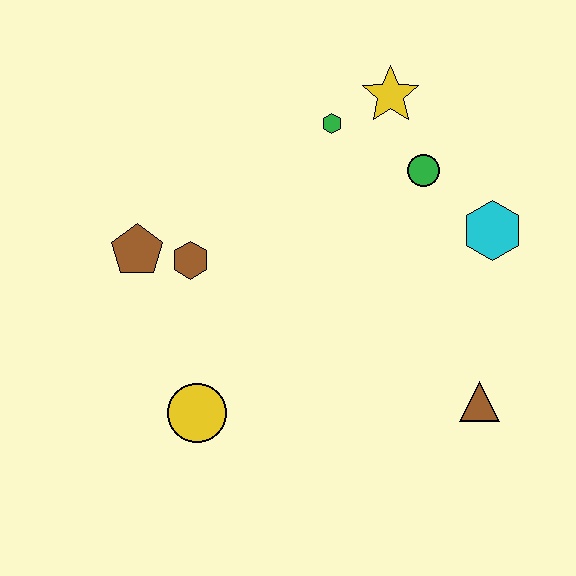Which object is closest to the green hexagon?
The yellow star is closest to the green hexagon.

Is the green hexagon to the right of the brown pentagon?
Yes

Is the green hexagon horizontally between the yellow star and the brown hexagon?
Yes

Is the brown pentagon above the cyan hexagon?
No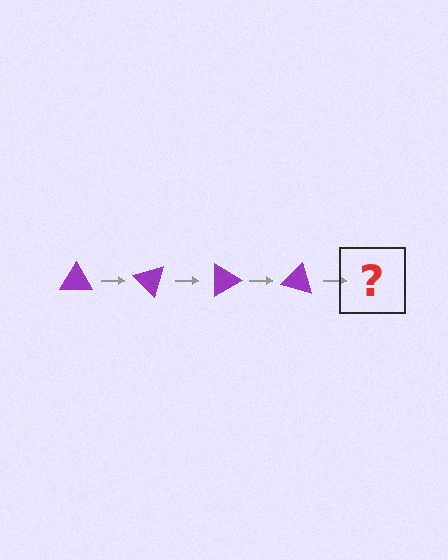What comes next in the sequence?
The next element should be a purple triangle rotated 180 degrees.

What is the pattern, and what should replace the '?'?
The pattern is that the triangle rotates 45 degrees each step. The '?' should be a purple triangle rotated 180 degrees.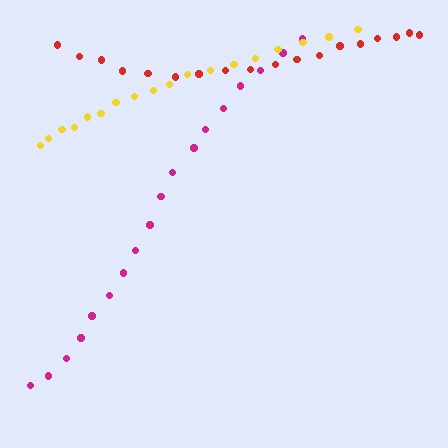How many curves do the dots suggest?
There are 3 distinct paths.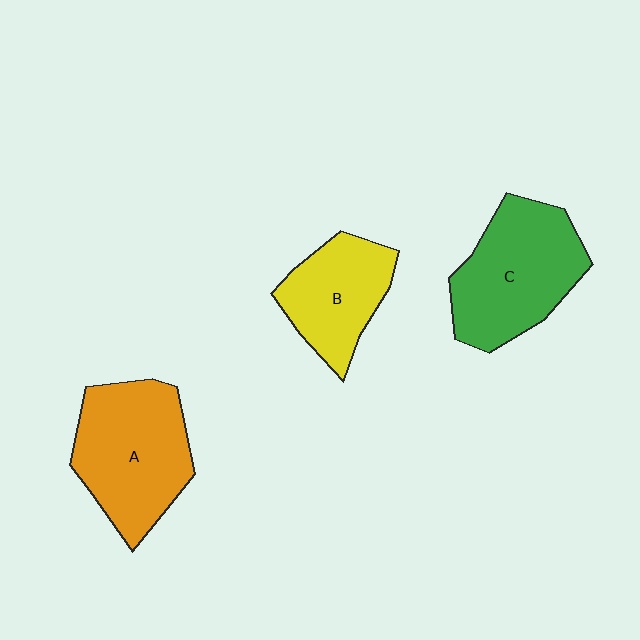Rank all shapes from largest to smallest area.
From largest to smallest: A (orange), C (green), B (yellow).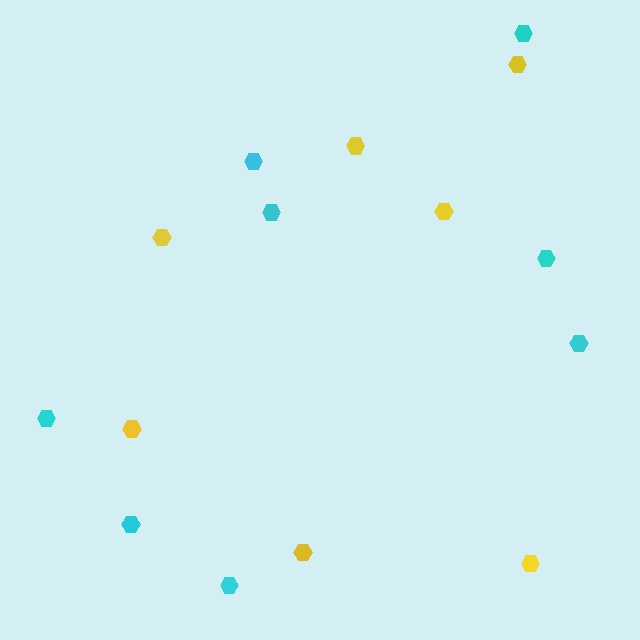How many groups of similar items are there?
There are 2 groups: one group of yellow hexagons (7) and one group of cyan hexagons (8).